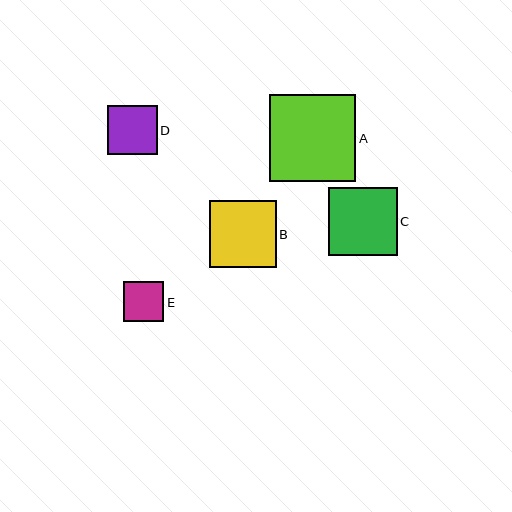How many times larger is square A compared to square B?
Square A is approximately 1.3 times the size of square B.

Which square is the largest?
Square A is the largest with a size of approximately 87 pixels.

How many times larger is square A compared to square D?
Square A is approximately 1.7 times the size of square D.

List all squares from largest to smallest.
From largest to smallest: A, C, B, D, E.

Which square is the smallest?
Square E is the smallest with a size of approximately 40 pixels.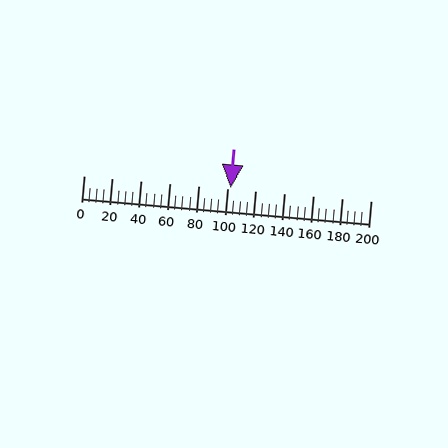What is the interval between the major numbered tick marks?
The major tick marks are spaced 20 units apart.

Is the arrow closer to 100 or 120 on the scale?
The arrow is closer to 100.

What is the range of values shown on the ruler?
The ruler shows values from 0 to 200.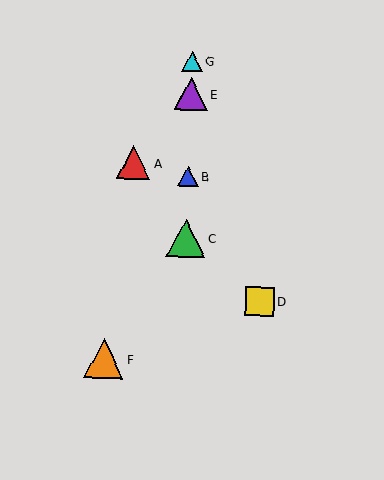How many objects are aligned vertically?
4 objects (B, C, E, G) are aligned vertically.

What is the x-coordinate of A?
Object A is at x≈134.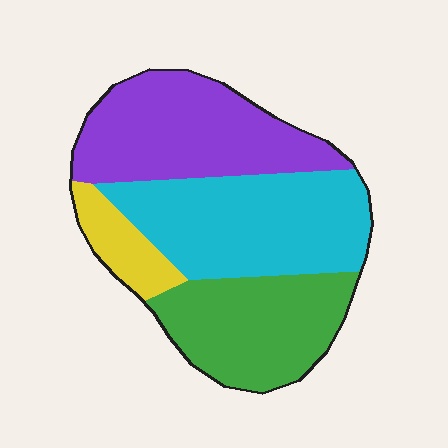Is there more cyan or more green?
Cyan.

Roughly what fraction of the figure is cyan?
Cyan covers roughly 35% of the figure.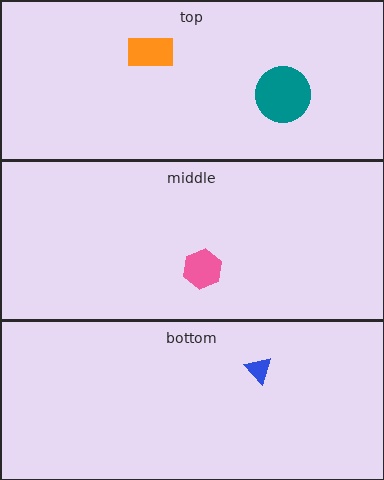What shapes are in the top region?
The teal circle, the orange rectangle.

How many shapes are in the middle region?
1.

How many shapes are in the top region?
2.